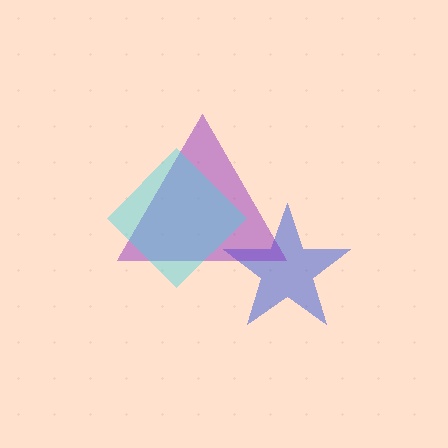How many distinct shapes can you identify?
There are 3 distinct shapes: a blue star, a purple triangle, a cyan diamond.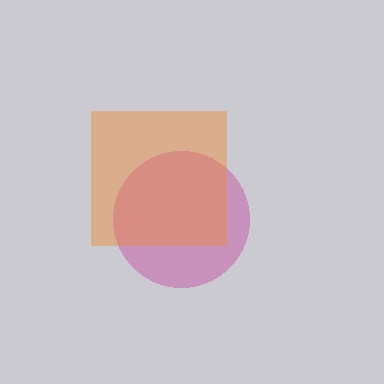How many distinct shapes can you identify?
There are 2 distinct shapes: a magenta circle, an orange square.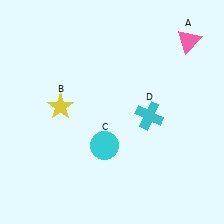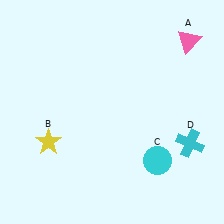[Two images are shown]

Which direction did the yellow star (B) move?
The yellow star (B) moved down.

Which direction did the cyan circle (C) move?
The cyan circle (C) moved right.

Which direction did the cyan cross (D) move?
The cyan cross (D) moved right.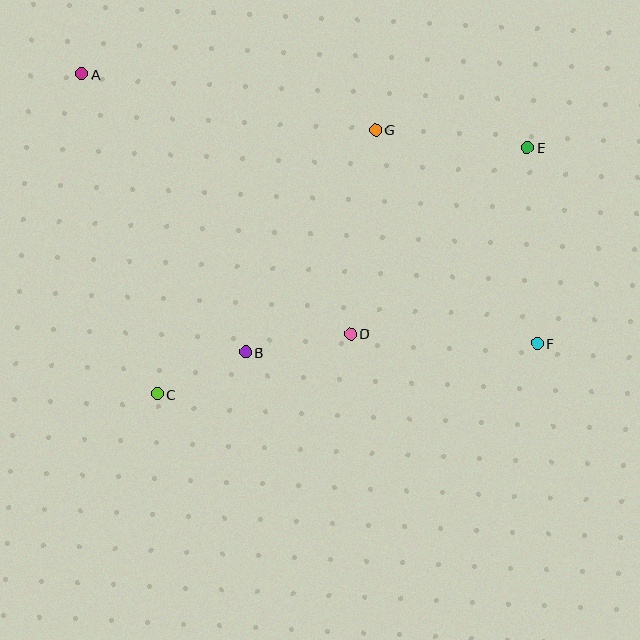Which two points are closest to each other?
Points B and C are closest to each other.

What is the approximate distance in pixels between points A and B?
The distance between A and B is approximately 323 pixels.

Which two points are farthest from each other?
Points A and F are farthest from each other.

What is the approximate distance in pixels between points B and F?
The distance between B and F is approximately 292 pixels.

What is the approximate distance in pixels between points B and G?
The distance between B and G is approximately 257 pixels.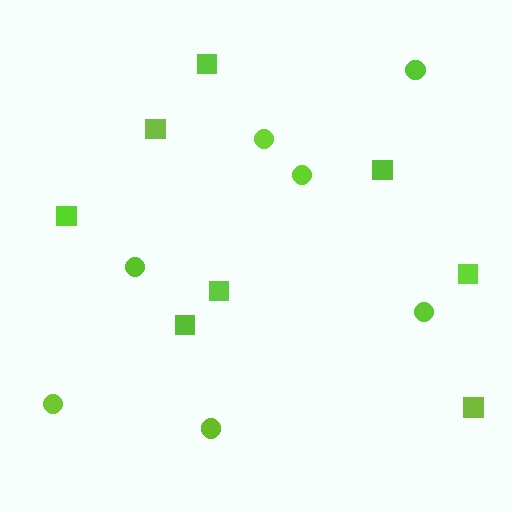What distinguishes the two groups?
There are 2 groups: one group of squares (8) and one group of circles (7).